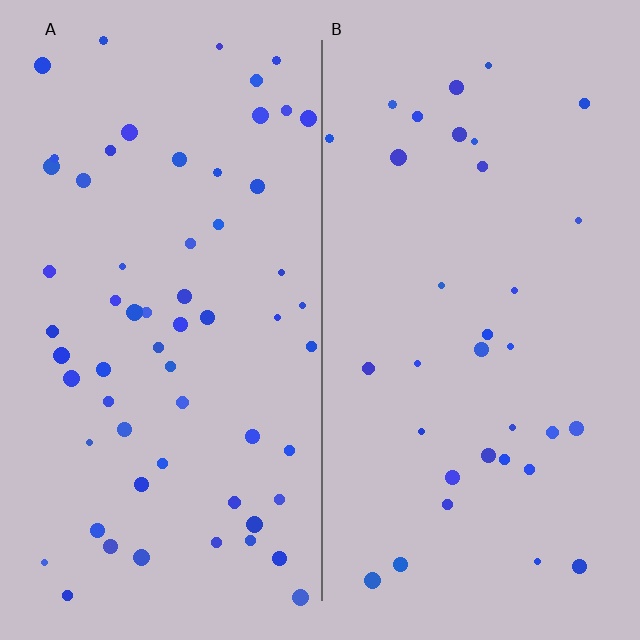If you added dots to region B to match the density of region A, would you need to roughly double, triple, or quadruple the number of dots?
Approximately double.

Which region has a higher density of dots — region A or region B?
A (the left).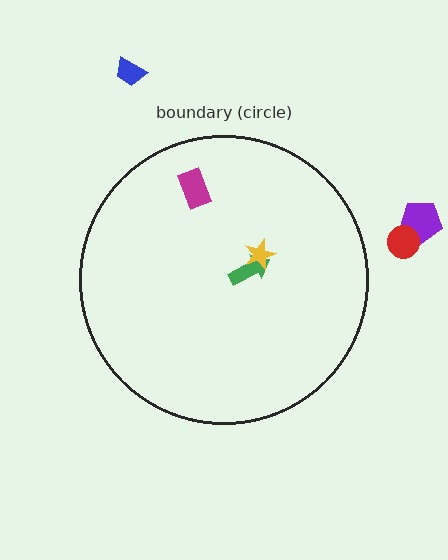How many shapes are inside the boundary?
3 inside, 3 outside.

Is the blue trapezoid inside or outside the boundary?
Outside.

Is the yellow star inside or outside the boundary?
Inside.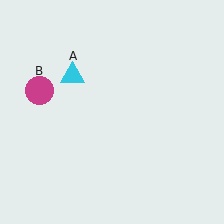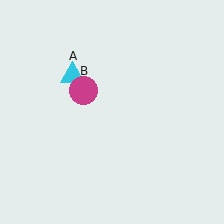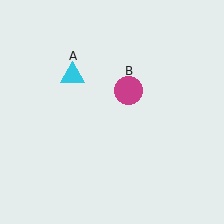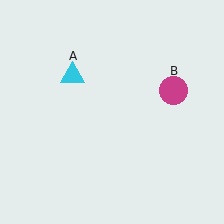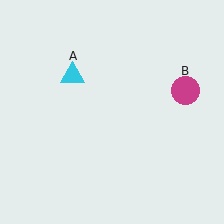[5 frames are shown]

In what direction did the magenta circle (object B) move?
The magenta circle (object B) moved right.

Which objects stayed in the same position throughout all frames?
Cyan triangle (object A) remained stationary.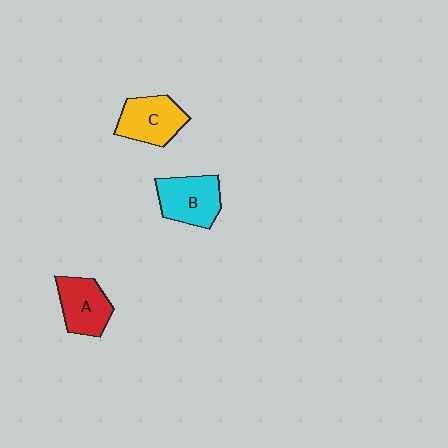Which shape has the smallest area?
Shape A (red).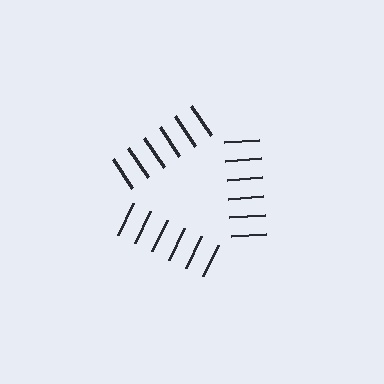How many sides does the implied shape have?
3 sides — the line-ends trace a triangle.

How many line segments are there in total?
18 — 6 along each of the 3 edges.